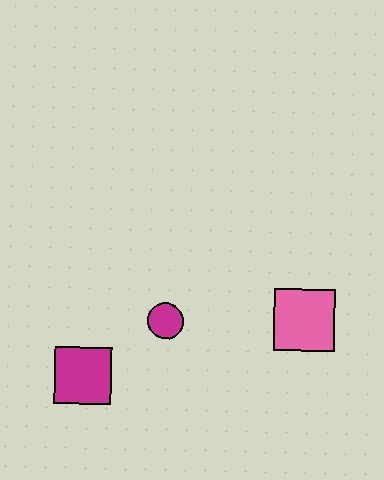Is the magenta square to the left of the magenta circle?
Yes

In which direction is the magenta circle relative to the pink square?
The magenta circle is to the left of the pink square.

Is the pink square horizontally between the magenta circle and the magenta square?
No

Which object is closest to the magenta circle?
The magenta square is closest to the magenta circle.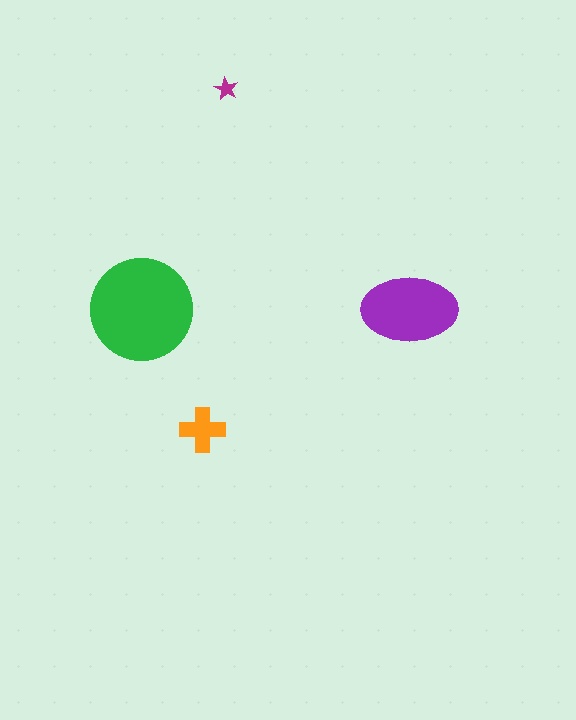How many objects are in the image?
There are 4 objects in the image.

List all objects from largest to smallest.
The green circle, the purple ellipse, the orange cross, the magenta star.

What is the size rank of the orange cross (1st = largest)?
3rd.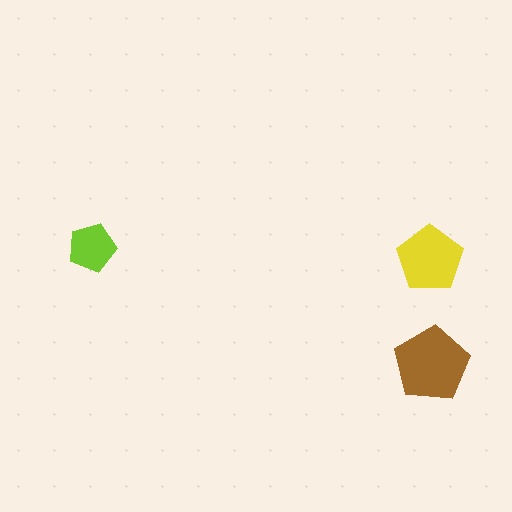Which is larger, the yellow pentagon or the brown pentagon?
The brown one.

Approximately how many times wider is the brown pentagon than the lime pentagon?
About 1.5 times wider.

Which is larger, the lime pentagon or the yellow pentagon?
The yellow one.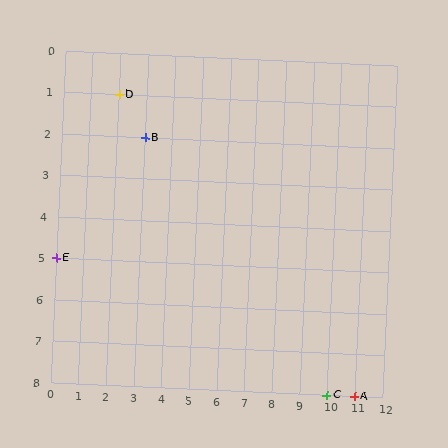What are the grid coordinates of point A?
Point A is at grid coordinates (11, 8).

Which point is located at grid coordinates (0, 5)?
Point E is at (0, 5).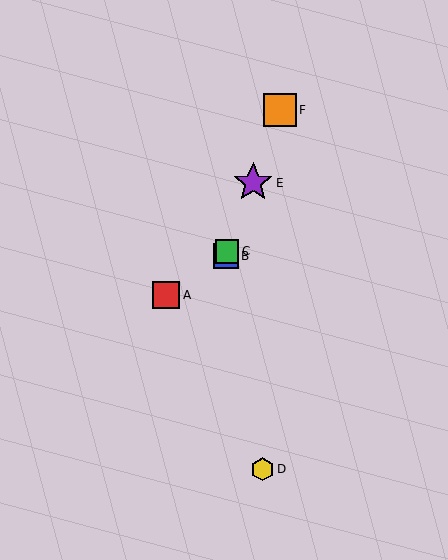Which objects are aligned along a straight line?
Objects B, C, E, F are aligned along a straight line.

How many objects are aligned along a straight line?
4 objects (B, C, E, F) are aligned along a straight line.